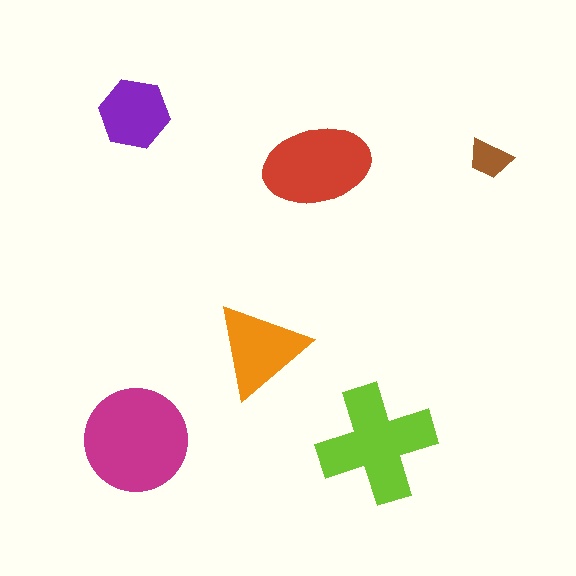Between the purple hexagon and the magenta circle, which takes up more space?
The magenta circle.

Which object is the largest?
The magenta circle.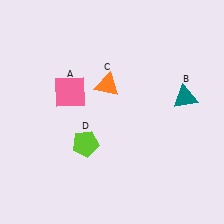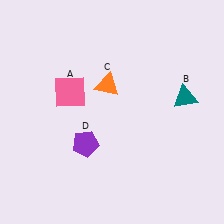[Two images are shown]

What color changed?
The pentagon (D) changed from lime in Image 1 to purple in Image 2.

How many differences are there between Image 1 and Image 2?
There is 1 difference between the two images.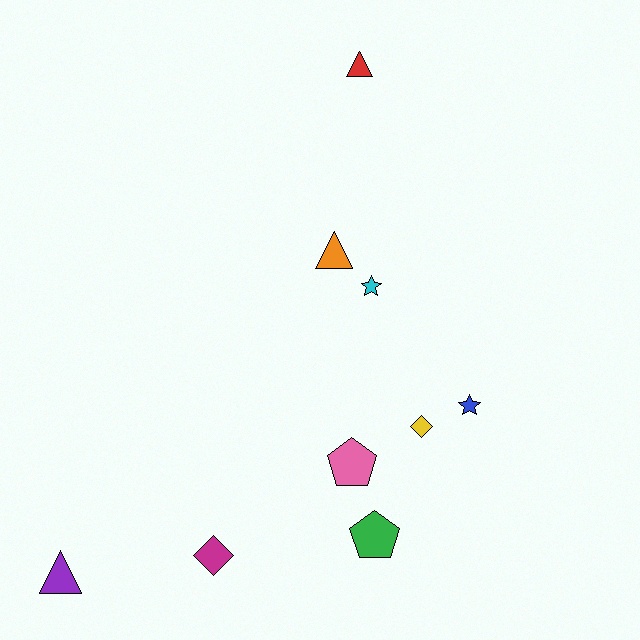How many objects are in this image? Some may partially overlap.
There are 9 objects.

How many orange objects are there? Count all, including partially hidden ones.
There is 1 orange object.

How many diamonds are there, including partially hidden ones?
There are 2 diamonds.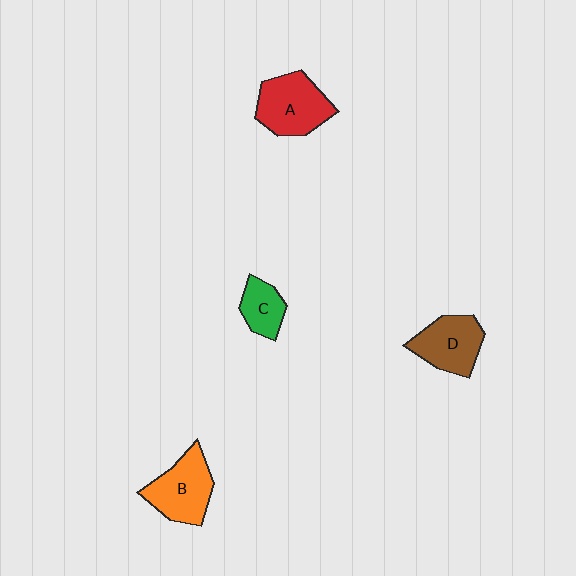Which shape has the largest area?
Shape A (red).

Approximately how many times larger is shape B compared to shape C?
Approximately 1.7 times.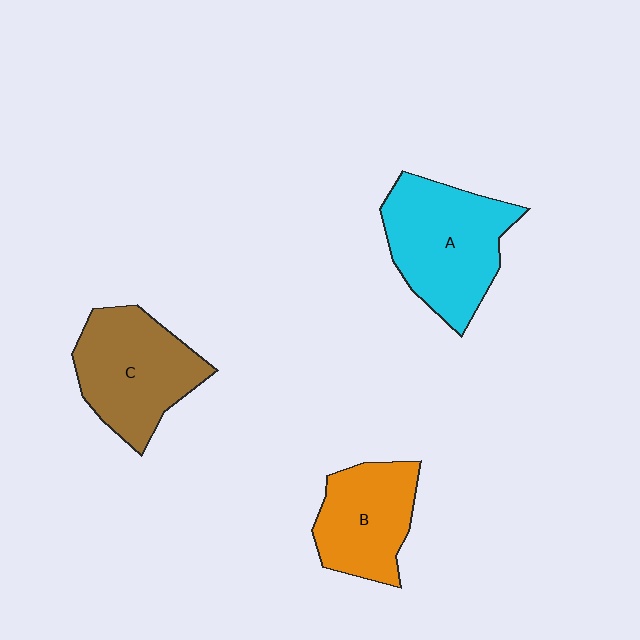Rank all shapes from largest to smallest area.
From largest to smallest: A (cyan), C (brown), B (orange).